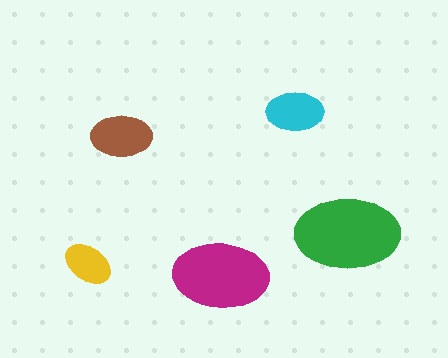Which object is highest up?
The cyan ellipse is topmost.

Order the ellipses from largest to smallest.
the green one, the magenta one, the brown one, the cyan one, the yellow one.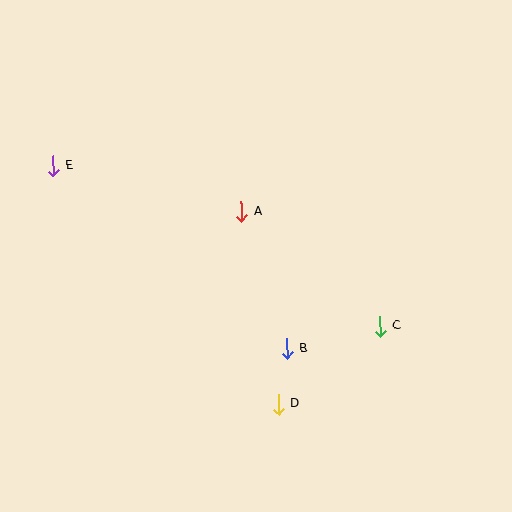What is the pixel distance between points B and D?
The distance between B and D is 56 pixels.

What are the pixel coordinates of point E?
Point E is at (53, 166).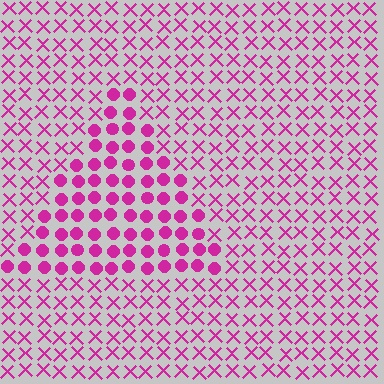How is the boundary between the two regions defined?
The boundary is defined by a change in element shape: circles inside vs. X marks outside. All elements share the same color and spacing.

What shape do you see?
I see a triangle.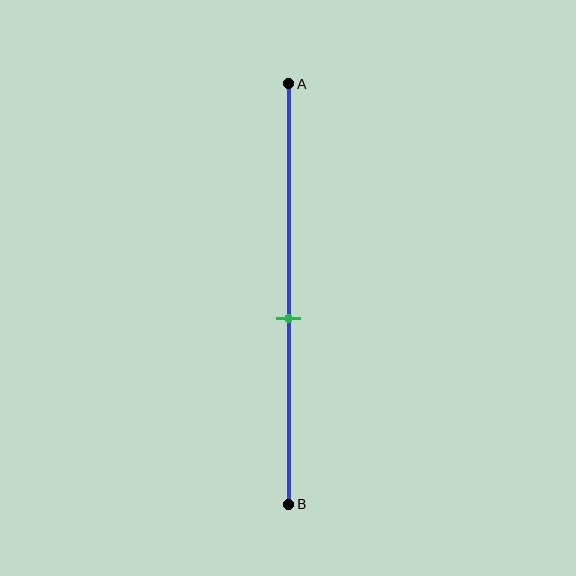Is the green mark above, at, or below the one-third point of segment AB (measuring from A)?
The green mark is below the one-third point of segment AB.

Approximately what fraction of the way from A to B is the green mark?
The green mark is approximately 55% of the way from A to B.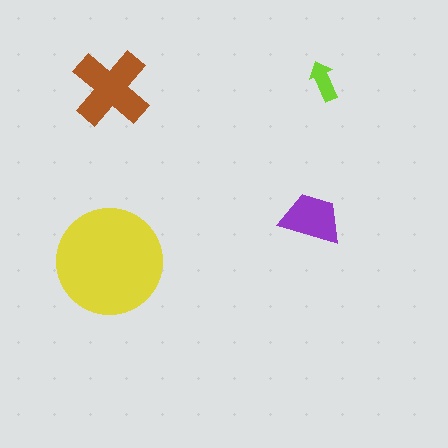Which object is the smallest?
The lime arrow.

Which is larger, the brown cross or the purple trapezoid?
The brown cross.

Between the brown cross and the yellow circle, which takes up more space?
The yellow circle.